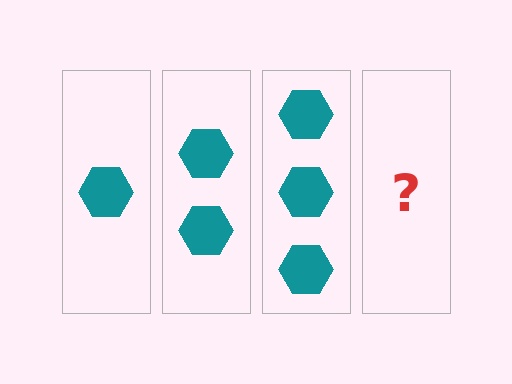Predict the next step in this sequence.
The next step is 4 hexagons.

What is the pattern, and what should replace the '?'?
The pattern is that each step adds one more hexagon. The '?' should be 4 hexagons.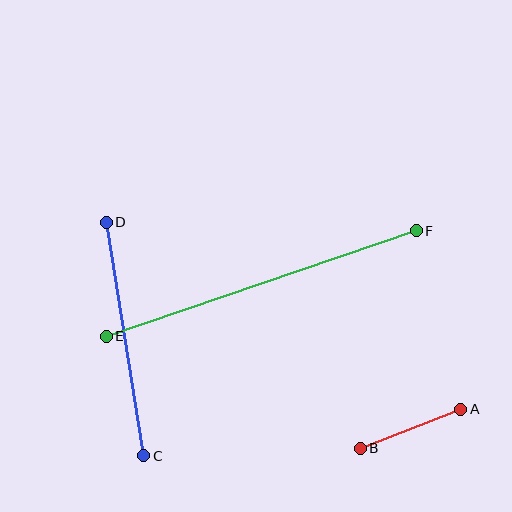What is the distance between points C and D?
The distance is approximately 236 pixels.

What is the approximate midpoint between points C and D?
The midpoint is at approximately (125, 339) pixels.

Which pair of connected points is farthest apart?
Points E and F are farthest apart.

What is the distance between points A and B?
The distance is approximately 108 pixels.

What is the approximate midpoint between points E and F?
The midpoint is at approximately (261, 284) pixels.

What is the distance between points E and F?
The distance is approximately 328 pixels.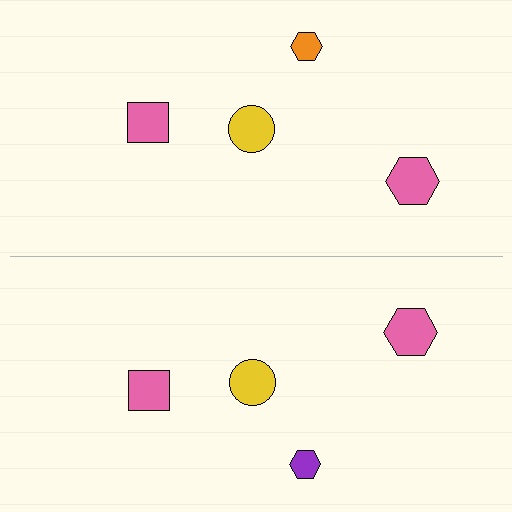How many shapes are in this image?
There are 8 shapes in this image.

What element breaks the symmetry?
The purple hexagon on the bottom side breaks the symmetry — its mirror counterpart is orange.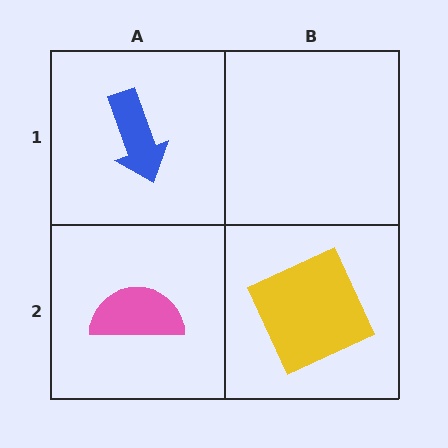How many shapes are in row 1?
1 shape.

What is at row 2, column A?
A pink semicircle.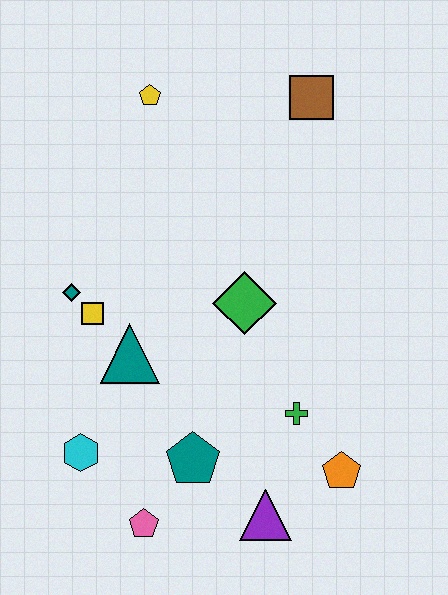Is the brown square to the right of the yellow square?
Yes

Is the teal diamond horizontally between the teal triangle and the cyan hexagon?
No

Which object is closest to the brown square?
The yellow pentagon is closest to the brown square.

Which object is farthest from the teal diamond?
The orange pentagon is farthest from the teal diamond.